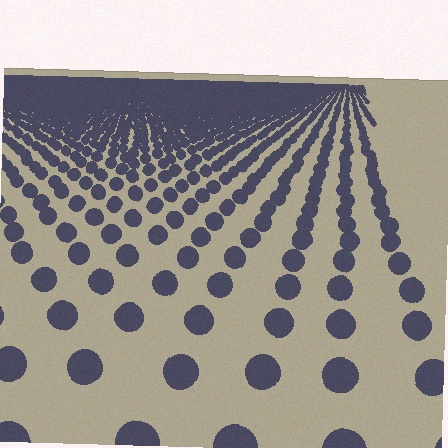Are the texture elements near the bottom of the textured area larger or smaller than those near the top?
Larger. Near the bottom, elements are closer to the viewer and appear at a bigger on-screen size.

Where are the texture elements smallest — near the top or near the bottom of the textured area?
Near the top.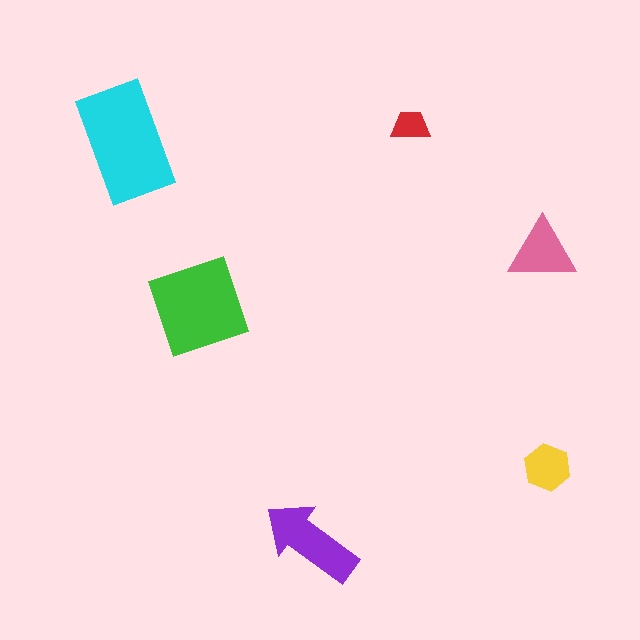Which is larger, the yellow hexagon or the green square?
The green square.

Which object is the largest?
The cyan rectangle.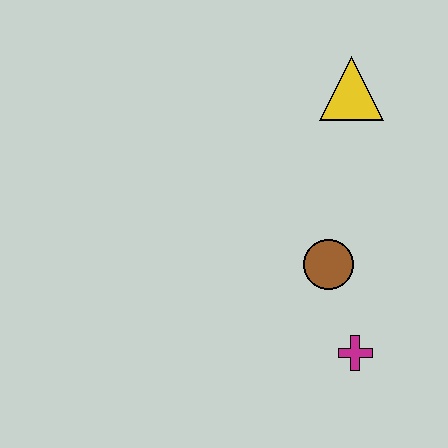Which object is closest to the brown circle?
The magenta cross is closest to the brown circle.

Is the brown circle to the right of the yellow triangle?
No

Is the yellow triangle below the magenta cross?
No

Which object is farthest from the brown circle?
The yellow triangle is farthest from the brown circle.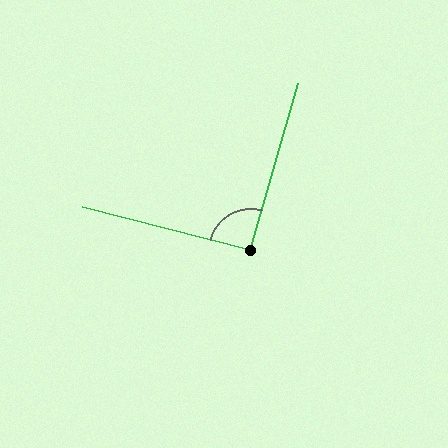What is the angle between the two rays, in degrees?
Approximately 91 degrees.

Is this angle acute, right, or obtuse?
It is approximately a right angle.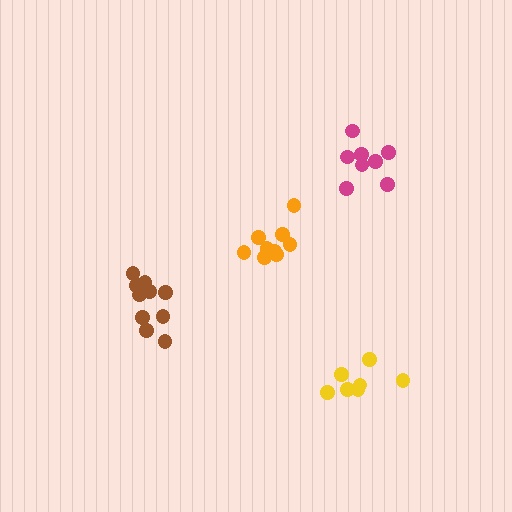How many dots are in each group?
Group 1: 8 dots, Group 2: 7 dots, Group 3: 9 dots, Group 4: 10 dots (34 total).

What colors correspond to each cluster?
The clusters are colored: magenta, yellow, orange, brown.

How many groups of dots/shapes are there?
There are 4 groups.